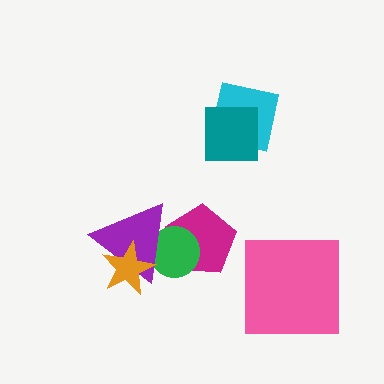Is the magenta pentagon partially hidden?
Yes, it is partially covered by another shape.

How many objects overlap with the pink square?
0 objects overlap with the pink square.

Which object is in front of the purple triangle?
The orange star is in front of the purple triangle.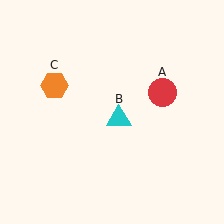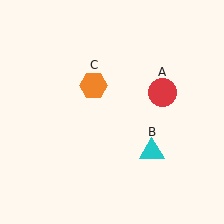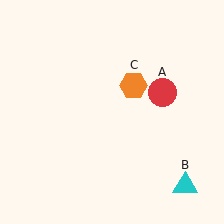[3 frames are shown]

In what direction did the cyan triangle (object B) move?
The cyan triangle (object B) moved down and to the right.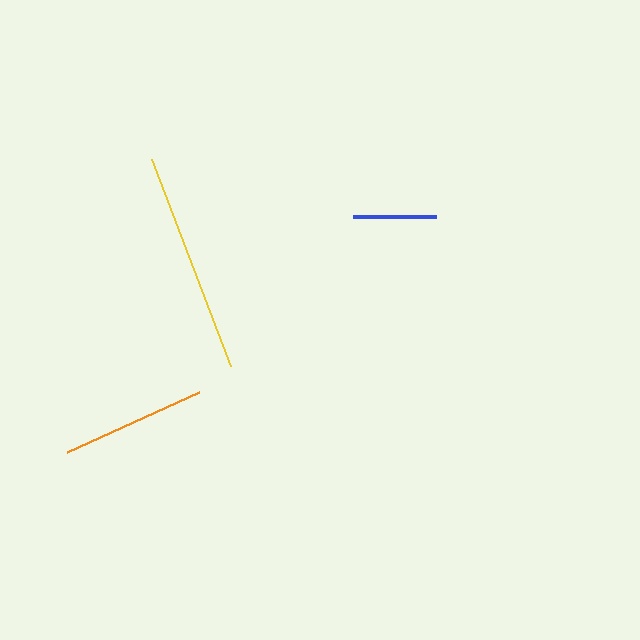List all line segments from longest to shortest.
From longest to shortest: yellow, orange, blue.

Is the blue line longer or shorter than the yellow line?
The yellow line is longer than the blue line.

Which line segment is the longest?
The yellow line is the longest at approximately 222 pixels.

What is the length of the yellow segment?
The yellow segment is approximately 222 pixels long.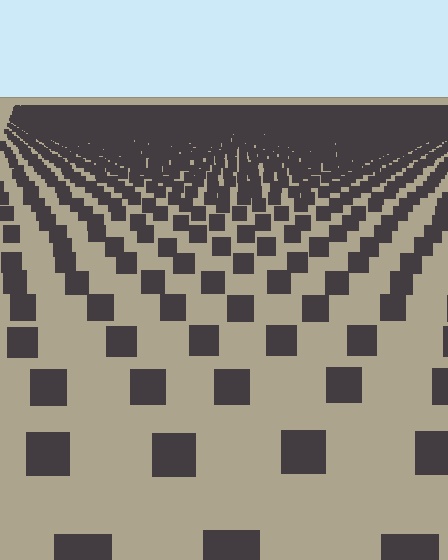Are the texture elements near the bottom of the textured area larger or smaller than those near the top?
Larger. Near the bottom, elements are closer to the viewer and appear at a bigger on-screen size.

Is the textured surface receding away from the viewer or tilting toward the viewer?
The surface is receding away from the viewer. Texture elements get smaller and denser toward the top.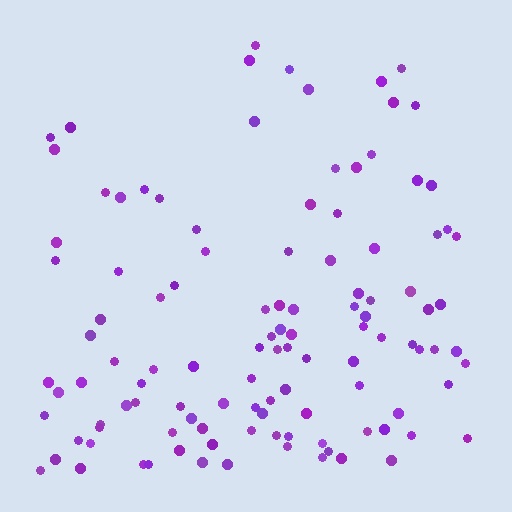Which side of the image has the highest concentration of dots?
The bottom.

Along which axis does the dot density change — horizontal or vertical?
Vertical.